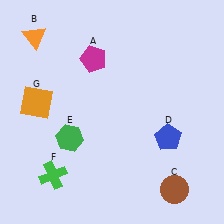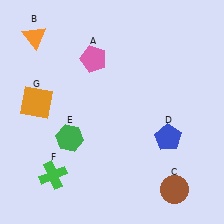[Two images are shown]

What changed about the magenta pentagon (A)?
In Image 1, A is magenta. In Image 2, it changed to pink.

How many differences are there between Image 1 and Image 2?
There is 1 difference between the two images.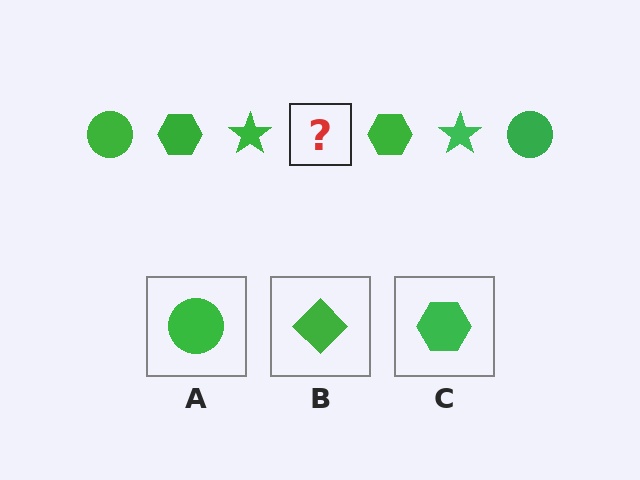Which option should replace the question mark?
Option A.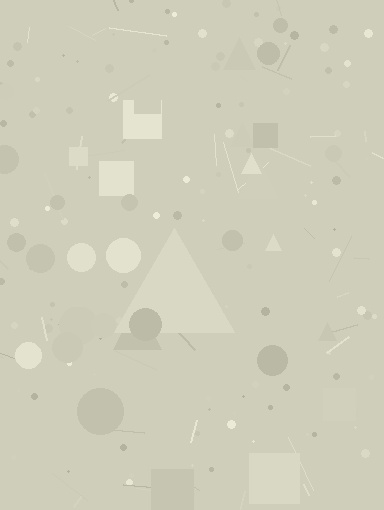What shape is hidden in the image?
A triangle is hidden in the image.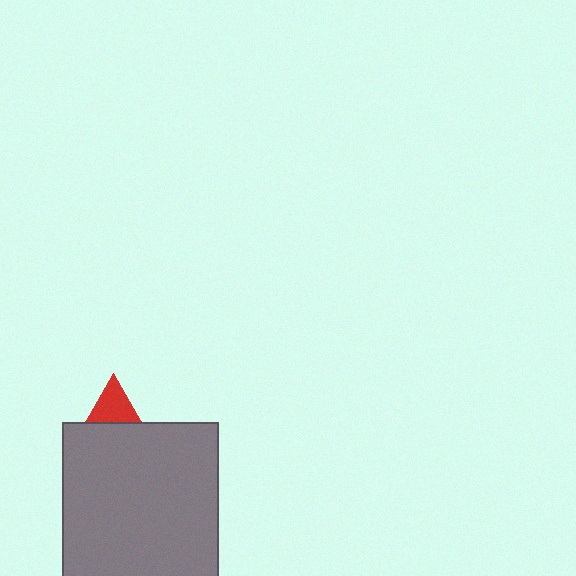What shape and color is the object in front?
The object in front is a gray rectangle.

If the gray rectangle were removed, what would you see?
You would see the complete red triangle.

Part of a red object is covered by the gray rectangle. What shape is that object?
It is a triangle.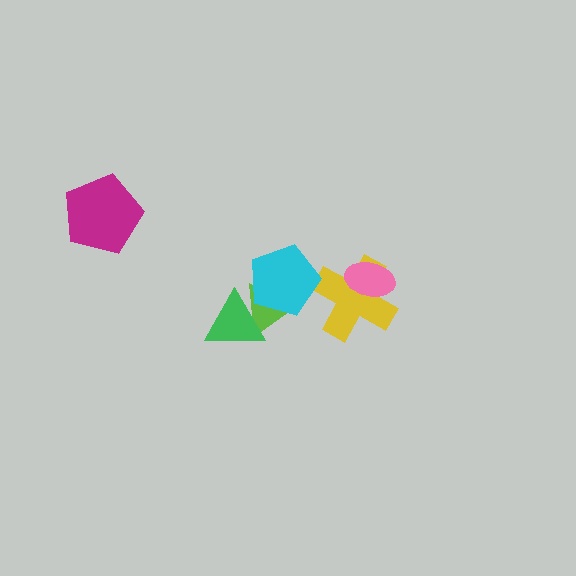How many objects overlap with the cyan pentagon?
2 objects overlap with the cyan pentagon.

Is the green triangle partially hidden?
Yes, it is partially covered by another shape.